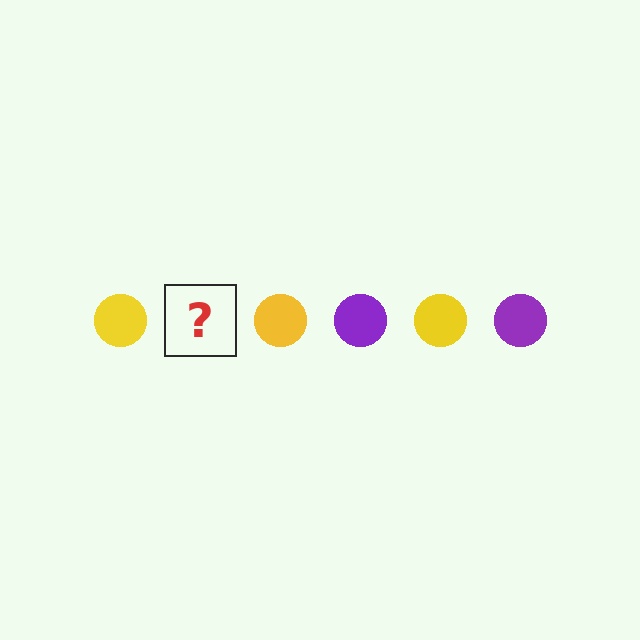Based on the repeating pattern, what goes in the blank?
The blank should be a purple circle.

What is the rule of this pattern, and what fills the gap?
The rule is that the pattern cycles through yellow, purple circles. The gap should be filled with a purple circle.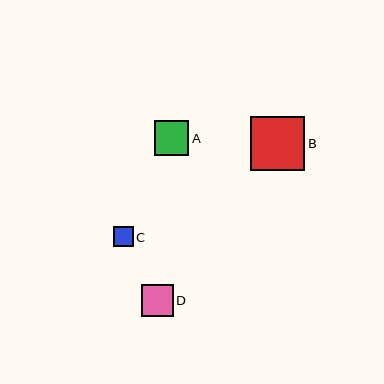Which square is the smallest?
Square C is the smallest with a size of approximately 20 pixels.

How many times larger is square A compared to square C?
Square A is approximately 1.7 times the size of square C.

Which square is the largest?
Square B is the largest with a size of approximately 54 pixels.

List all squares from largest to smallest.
From largest to smallest: B, A, D, C.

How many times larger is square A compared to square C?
Square A is approximately 1.7 times the size of square C.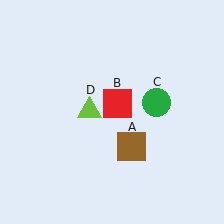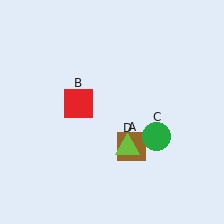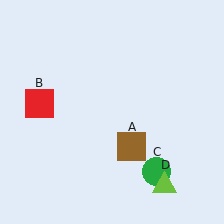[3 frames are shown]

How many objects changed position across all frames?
3 objects changed position: red square (object B), green circle (object C), lime triangle (object D).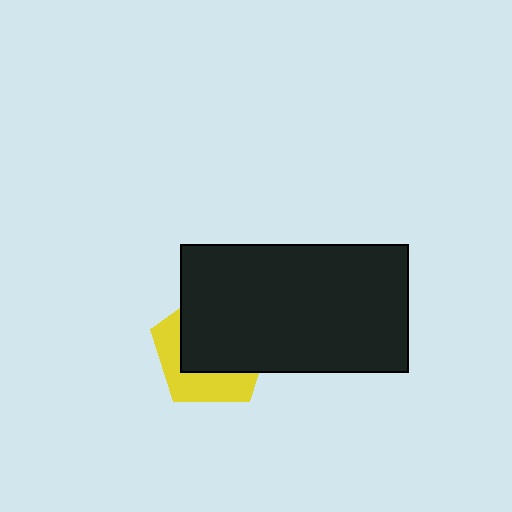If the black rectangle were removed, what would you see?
You would see the complete yellow pentagon.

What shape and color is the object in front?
The object in front is a black rectangle.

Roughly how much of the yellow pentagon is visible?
A small part of it is visible (roughly 37%).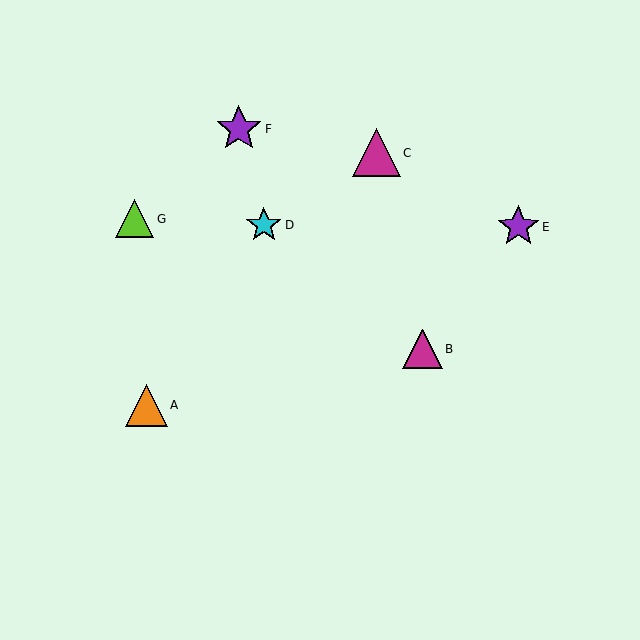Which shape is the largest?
The magenta triangle (labeled C) is the largest.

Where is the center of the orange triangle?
The center of the orange triangle is at (146, 405).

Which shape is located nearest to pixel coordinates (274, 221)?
The cyan star (labeled D) at (264, 225) is nearest to that location.